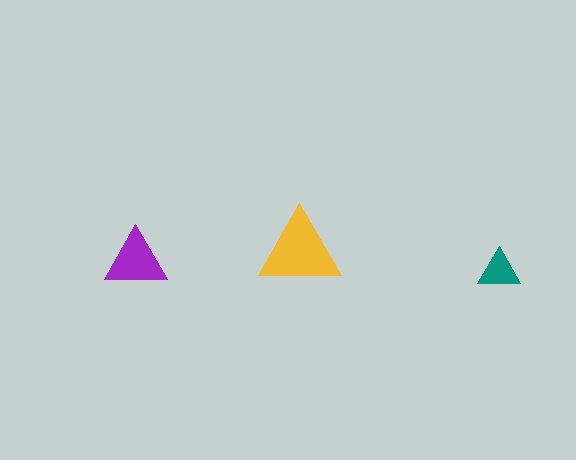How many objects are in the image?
There are 3 objects in the image.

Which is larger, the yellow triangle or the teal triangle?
The yellow one.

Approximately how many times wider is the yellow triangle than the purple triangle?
About 1.5 times wider.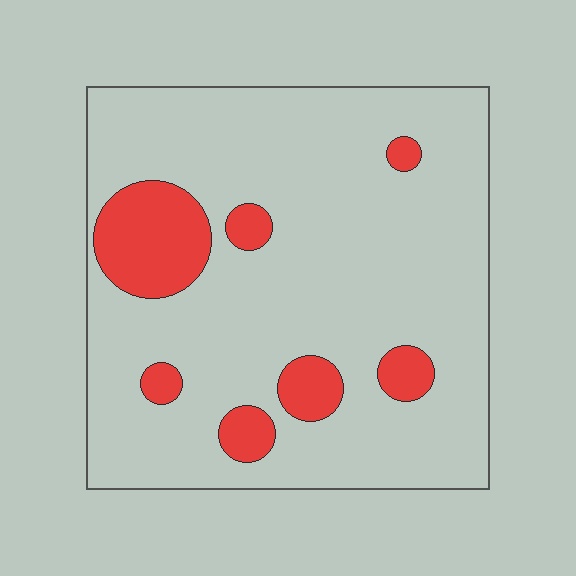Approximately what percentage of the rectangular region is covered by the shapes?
Approximately 15%.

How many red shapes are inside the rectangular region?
7.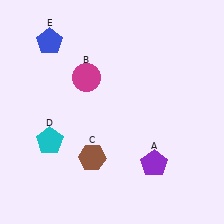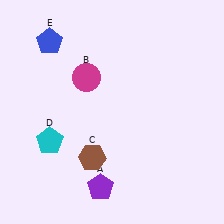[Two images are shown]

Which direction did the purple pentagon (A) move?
The purple pentagon (A) moved left.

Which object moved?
The purple pentagon (A) moved left.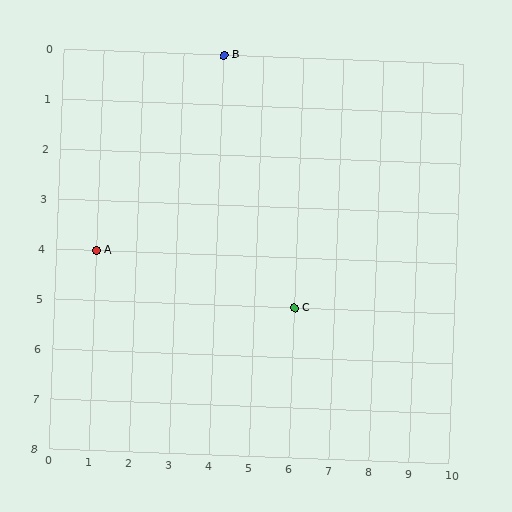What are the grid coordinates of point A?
Point A is at grid coordinates (1, 4).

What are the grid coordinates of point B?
Point B is at grid coordinates (4, 0).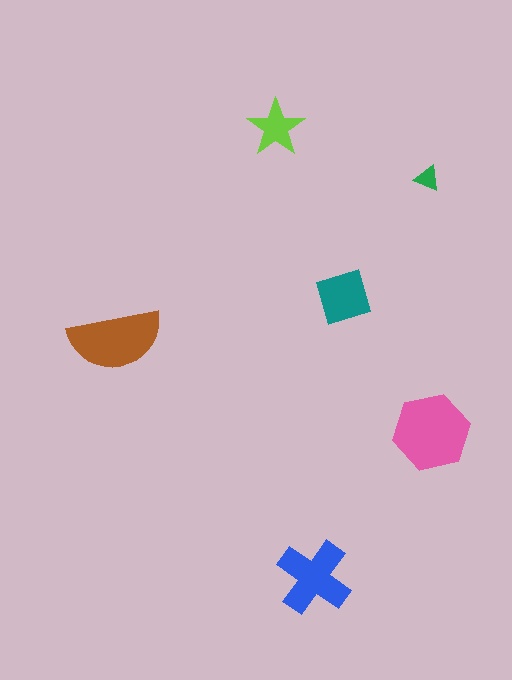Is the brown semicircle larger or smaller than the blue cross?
Larger.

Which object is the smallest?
The green triangle.